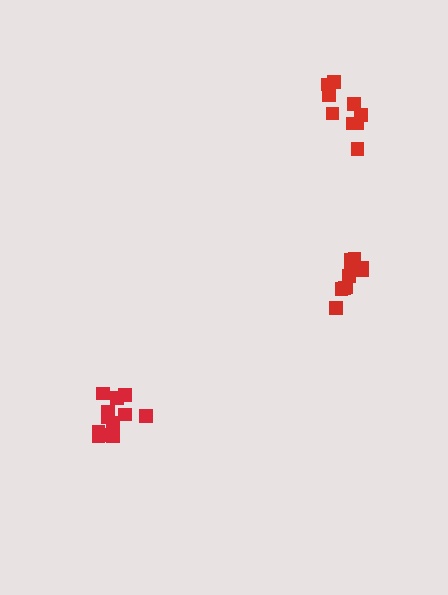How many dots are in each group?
Group 1: 12 dots, Group 2: 9 dots, Group 3: 11 dots (32 total).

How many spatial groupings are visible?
There are 3 spatial groupings.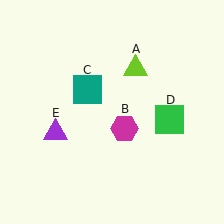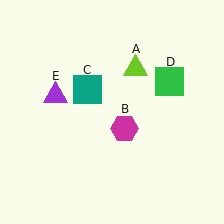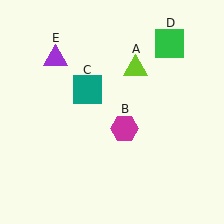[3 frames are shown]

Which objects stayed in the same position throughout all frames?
Lime triangle (object A) and magenta hexagon (object B) and teal square (object C) remained stationary.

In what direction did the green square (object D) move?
The green square (object D) moved up.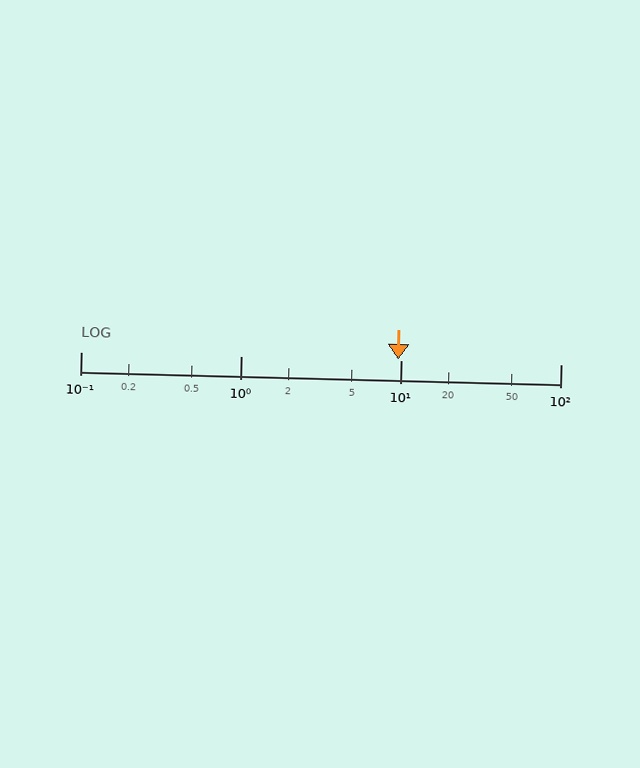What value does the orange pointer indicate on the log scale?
The pointer indicates approximately 9.6.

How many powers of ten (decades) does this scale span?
The scale spans 3 decades, from 0.1 to 100.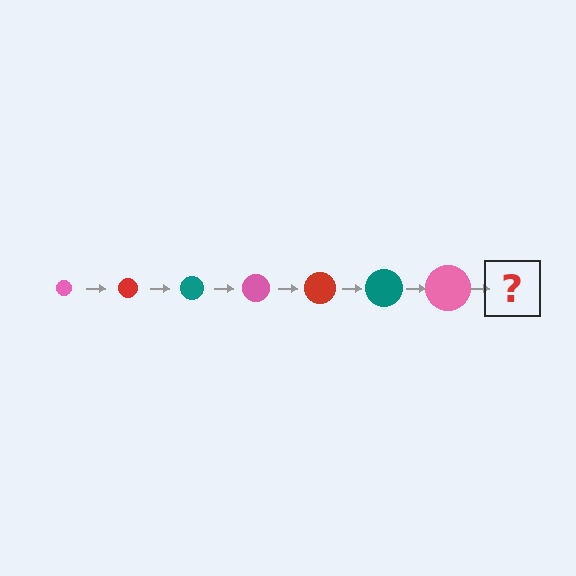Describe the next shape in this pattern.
It should be a red circle, larger than the previous one.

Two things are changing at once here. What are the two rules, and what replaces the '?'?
The two rules are that the circle grows larger each step and the color cycles through pink, red, and teal. The '?' should be a red circle, larger than the previous one.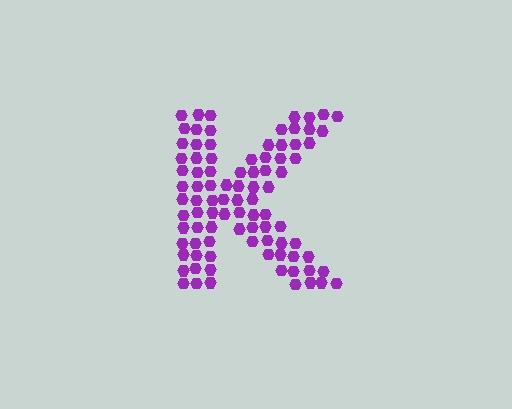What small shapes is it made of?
It is made of small hexagons.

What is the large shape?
The large shape is the letter K.